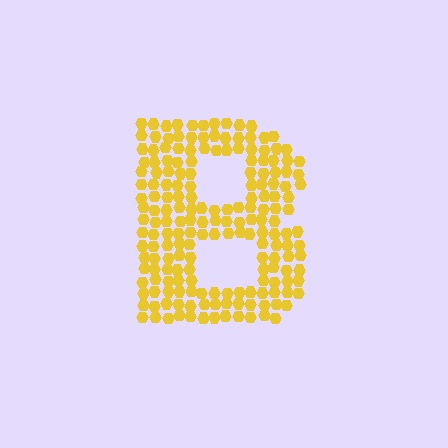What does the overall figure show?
The overall figure shows the letter B.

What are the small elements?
The small elements are hexagons.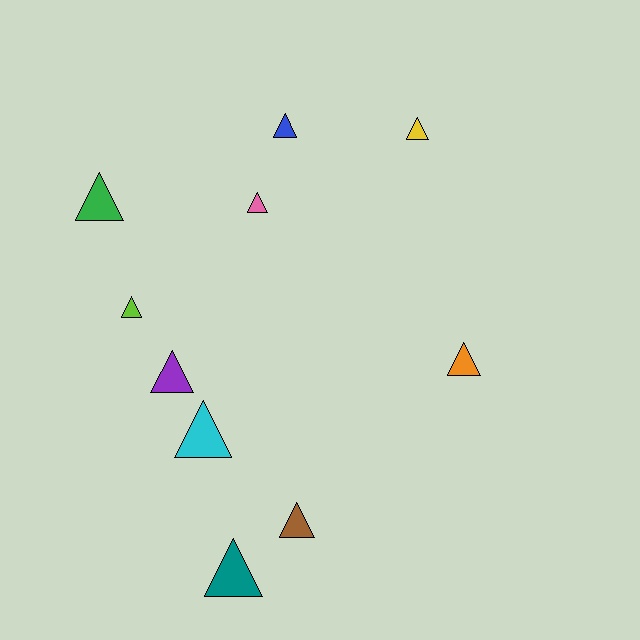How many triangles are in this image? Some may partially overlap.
There are 10 triangles.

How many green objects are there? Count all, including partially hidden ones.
There is 1 green object.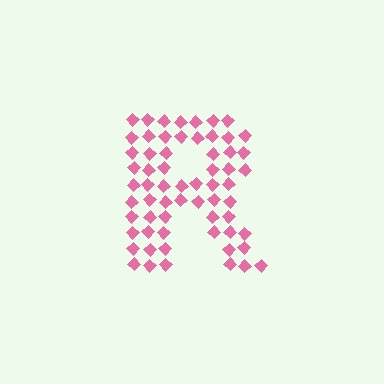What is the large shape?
The large shape is the letter R.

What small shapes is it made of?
It is made of small diamonds.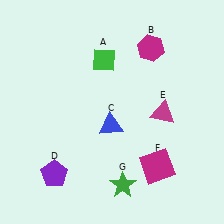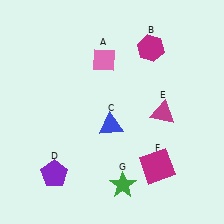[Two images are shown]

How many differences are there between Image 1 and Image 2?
There is 1 difference between the two images.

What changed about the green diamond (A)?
In Image 1, A is green. In Image 2, it changed to pink.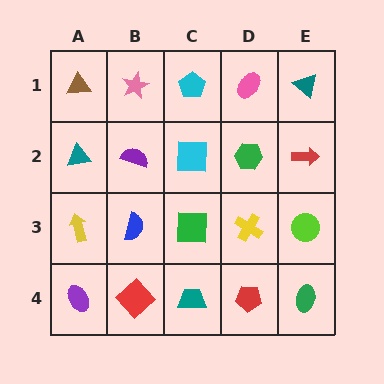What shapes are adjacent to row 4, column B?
A blue semicircle (row 3, column B), a purple ellipse (row 4, column A), a teal trapezoid (row 4, column C).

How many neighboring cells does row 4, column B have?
3.